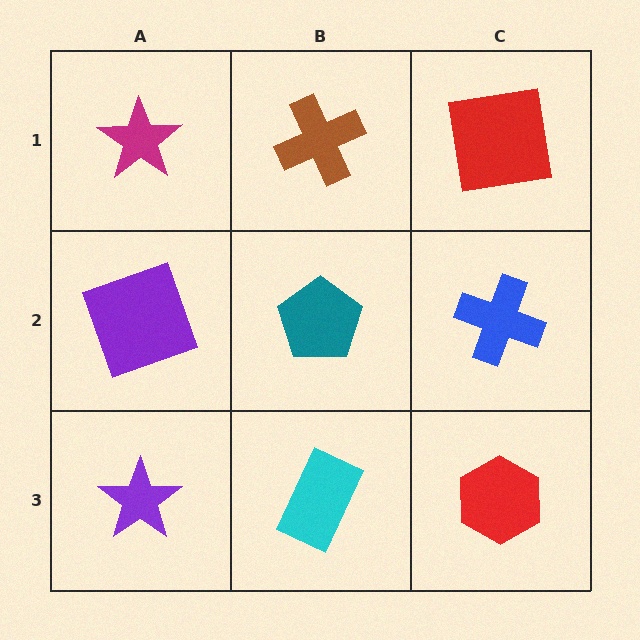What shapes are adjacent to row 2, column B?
A brown cross (row 1, column B), a cyan rectangle (row 3, column B), a purple square (row 2, column A), a blue cross (row 2, column C).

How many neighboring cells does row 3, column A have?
2.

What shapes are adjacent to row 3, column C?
A blue cross (row 2, column C), a cyan rectangle (row 3, column B).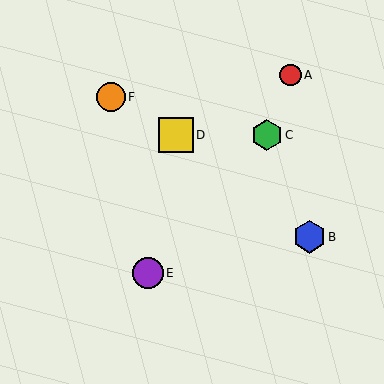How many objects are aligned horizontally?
2 objects (C, D) are aligned horizontally.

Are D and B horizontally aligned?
No, D is at y≈135 and B is at y≈237.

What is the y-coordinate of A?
Object A is at y≈75.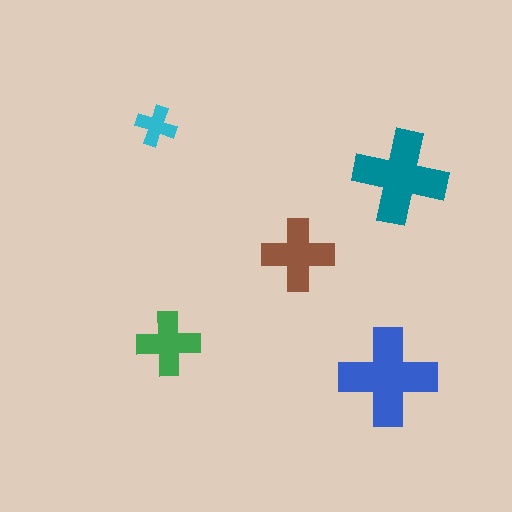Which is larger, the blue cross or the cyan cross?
The blue one.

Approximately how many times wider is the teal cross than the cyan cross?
About 2 times wider.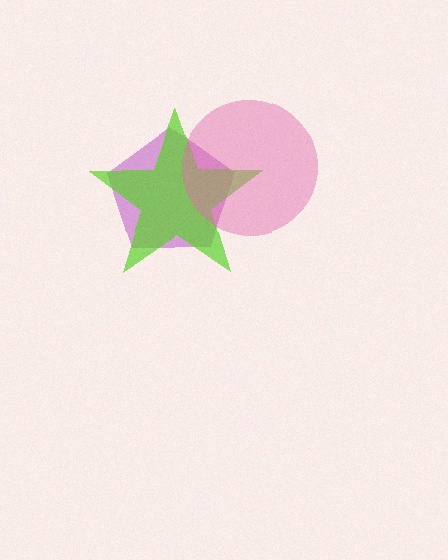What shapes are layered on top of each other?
The layered shapes are: a purple pentagon, a lime star, a pink circle.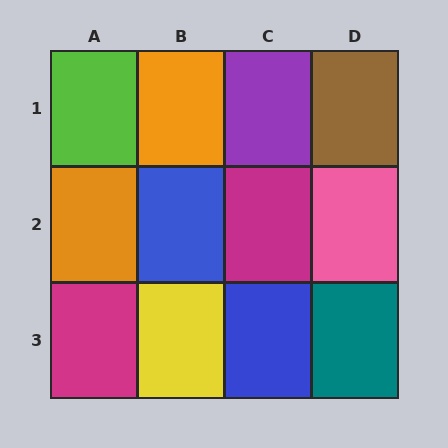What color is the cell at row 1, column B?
Orange.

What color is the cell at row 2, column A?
Orange.